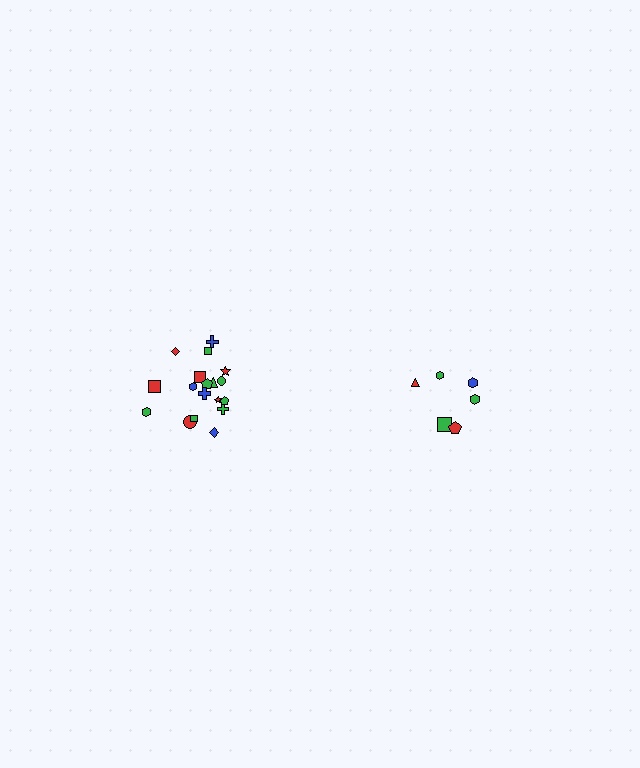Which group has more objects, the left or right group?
The left group.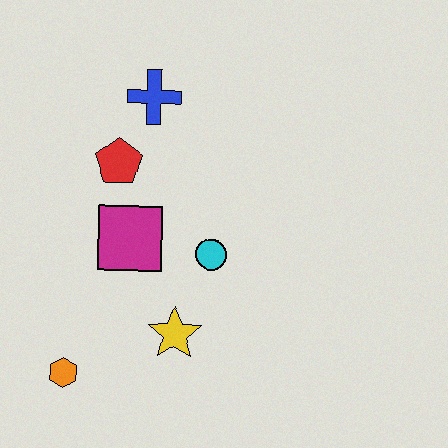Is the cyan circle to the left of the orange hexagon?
No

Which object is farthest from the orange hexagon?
The blue cross is farthest from the orange hexagon.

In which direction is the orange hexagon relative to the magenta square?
The orange hexagon is below the magenta square.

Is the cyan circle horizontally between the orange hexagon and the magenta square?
No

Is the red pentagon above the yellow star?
Yes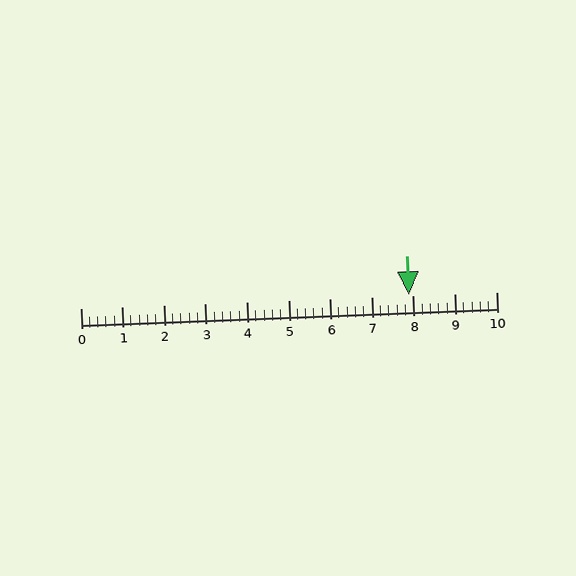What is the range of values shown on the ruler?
The ruler shows values from 0 to 10.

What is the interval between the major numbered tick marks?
The major tick marks are spaced 1 units apart.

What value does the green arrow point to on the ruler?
The green arrow points to approximately 7.9.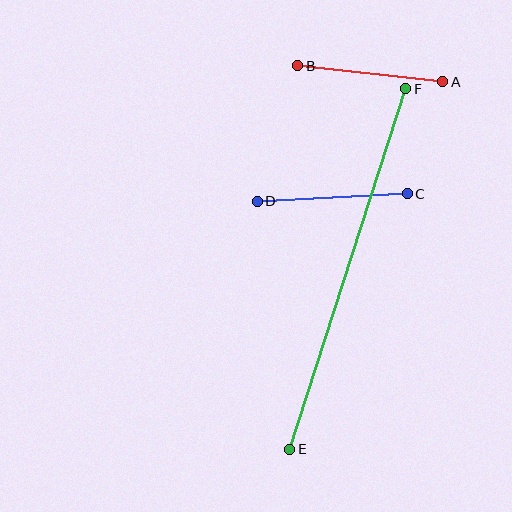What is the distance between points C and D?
The distance is approximately 151 pixels.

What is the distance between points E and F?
The distance is approximately 379 pixels.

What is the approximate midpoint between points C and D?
The midpoint is at approximately (332, 197) pixels.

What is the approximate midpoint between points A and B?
The midpoint is at approximately (370, 74) pixels.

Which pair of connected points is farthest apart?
Points E and F are farthest apart.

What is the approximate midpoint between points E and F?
The midpoint is at approximately (348, 269) pixels.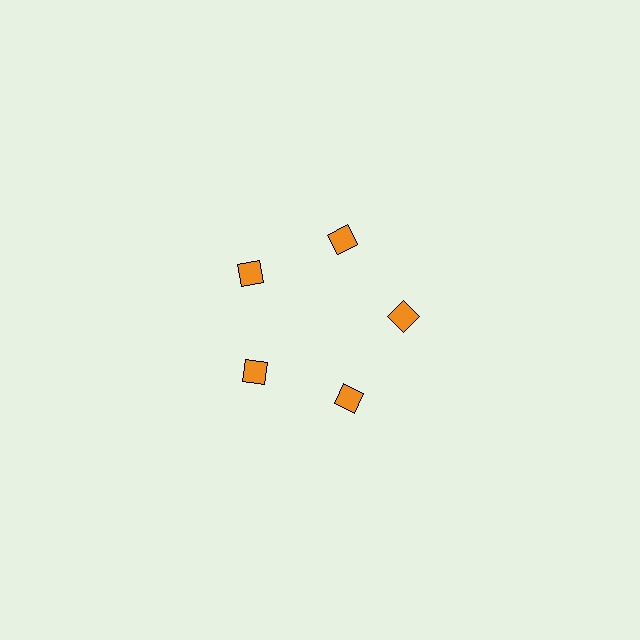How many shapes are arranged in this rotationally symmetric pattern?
There are 5 shapes, arranged in 5 groups of 1.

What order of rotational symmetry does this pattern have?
This pattern has 5-fold rotational symmetry.